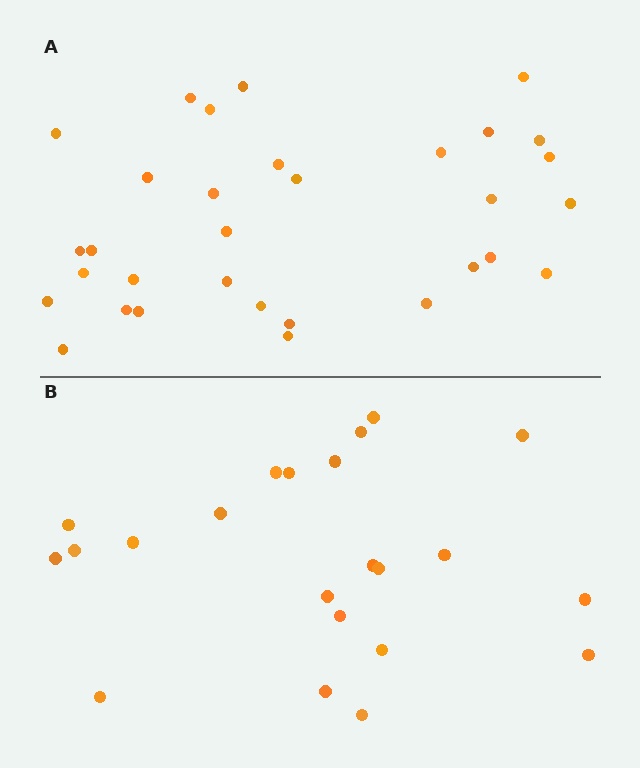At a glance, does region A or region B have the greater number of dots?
Region A (the top region) has more dots.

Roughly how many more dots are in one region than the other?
Region A has roughly 10 or so more dots than region B.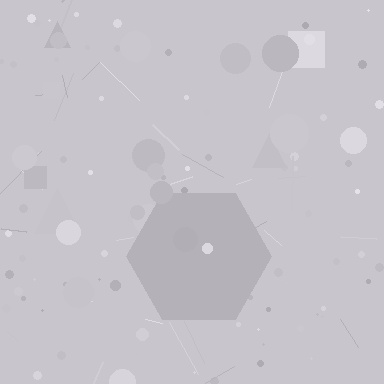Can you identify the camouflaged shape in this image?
The camouflaged shape is a hexagon.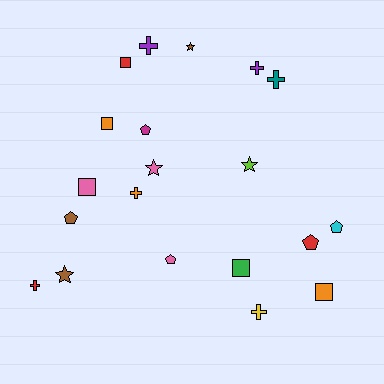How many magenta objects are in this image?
There is 1 magenta object.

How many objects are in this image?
There are 20 objects.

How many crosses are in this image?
There are 6 crosses.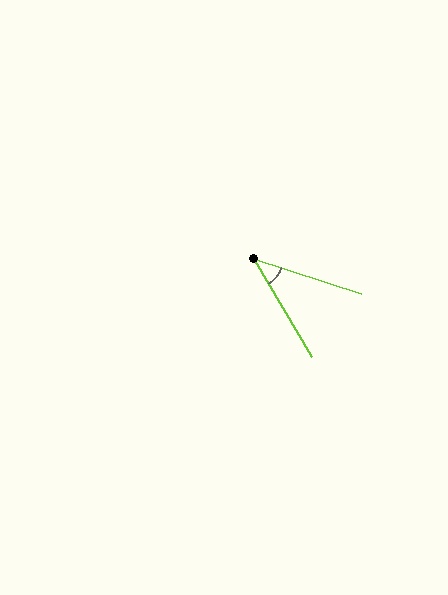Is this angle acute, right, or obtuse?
It is acute.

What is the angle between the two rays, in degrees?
Approximately 42 degrees.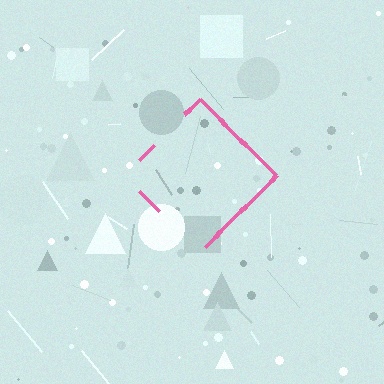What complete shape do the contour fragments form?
The contour fragments form a diamond.